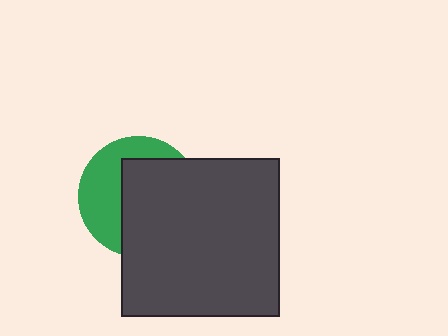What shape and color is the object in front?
The object in front is a dark gray square.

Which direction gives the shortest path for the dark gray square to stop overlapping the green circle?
Moving right gives the shortest separation.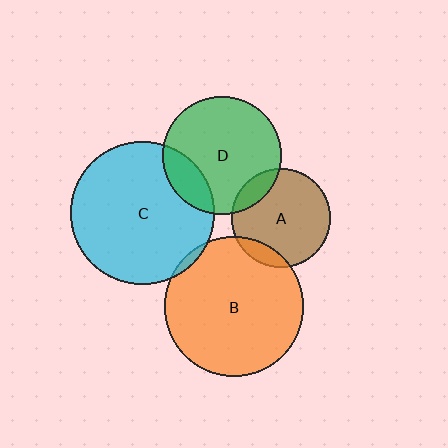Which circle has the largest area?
Circle C (cyan).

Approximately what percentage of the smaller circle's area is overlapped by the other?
Approximately 5%.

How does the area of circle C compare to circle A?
Approximately 2.1 times.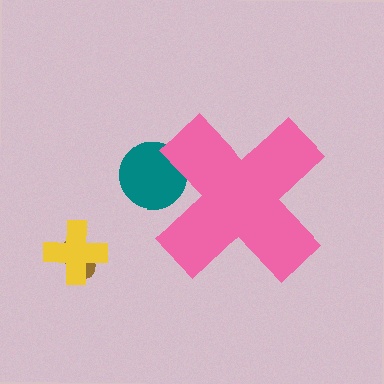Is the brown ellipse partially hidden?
No, the brown ellipse is fully visible.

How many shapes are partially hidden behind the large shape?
1 shape is partially hidden.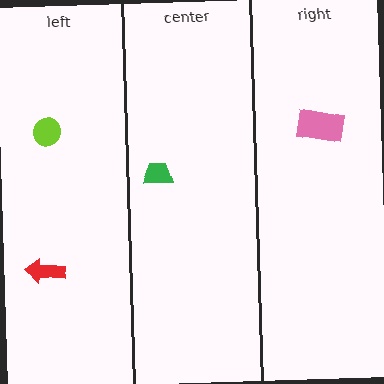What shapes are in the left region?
The lime circle, the red arrow.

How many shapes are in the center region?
1.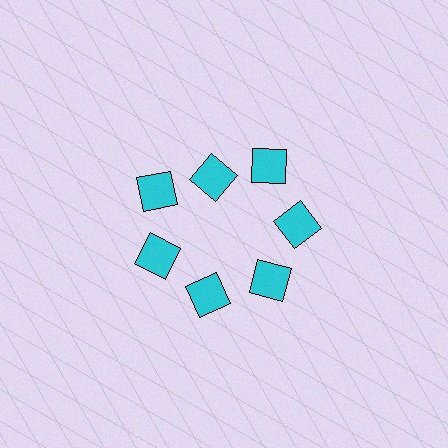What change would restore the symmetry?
The symmetry would be restored by moving it outward, back onto the ring so that all 7 squares sit at equal angles and equal distance from the center.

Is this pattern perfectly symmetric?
No. The 7 cyan squares are arranged in a ring, but one element near the 12 o'clock position is pulled inward toward the center, breaking the 7-fold rotational symmetry.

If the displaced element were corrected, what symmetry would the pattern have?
It would have 7-fold rotational symmetry — the pattern would map onto itself every 51 degrees.